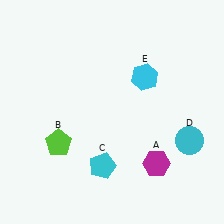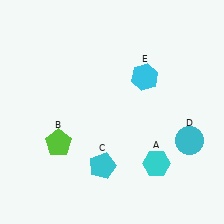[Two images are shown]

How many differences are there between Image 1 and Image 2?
There is 1 difference between the two images.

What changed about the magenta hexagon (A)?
In Image 1, A is magenta. In Image 2, it changed to cyan.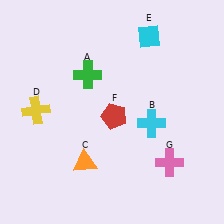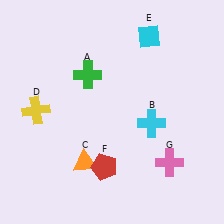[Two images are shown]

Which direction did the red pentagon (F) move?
The red pentagon (F) moved down.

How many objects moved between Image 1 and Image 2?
1 object moved between the two images.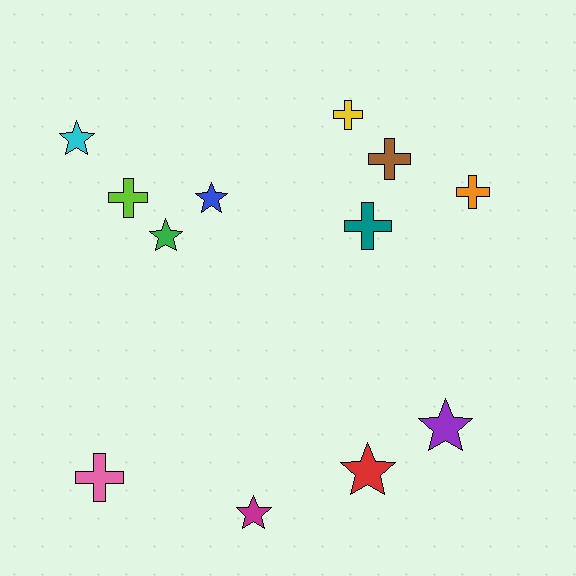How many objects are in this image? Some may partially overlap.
There are 12 objects.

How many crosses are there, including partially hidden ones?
There are 6 crosses.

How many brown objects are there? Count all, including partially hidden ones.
There is 1 brown object.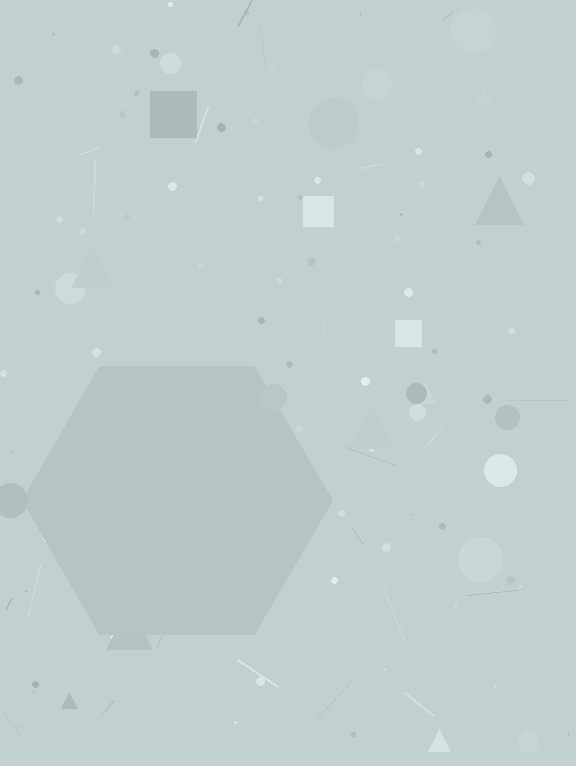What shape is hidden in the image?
A hexagon is hidden in the image.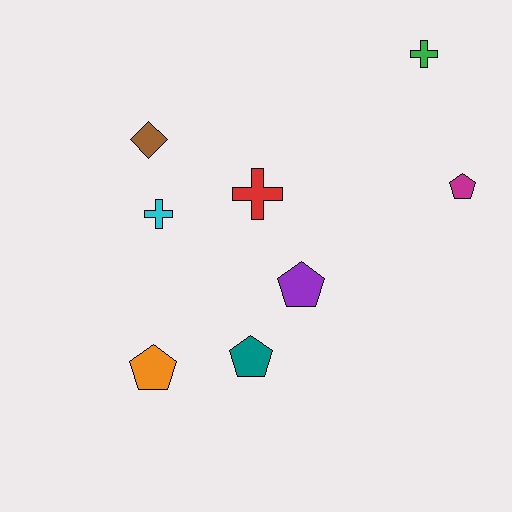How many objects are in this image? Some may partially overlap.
There are 8 objects.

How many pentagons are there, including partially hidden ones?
There are 4 pentagons.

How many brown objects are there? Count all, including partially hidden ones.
There is 1 brown object.